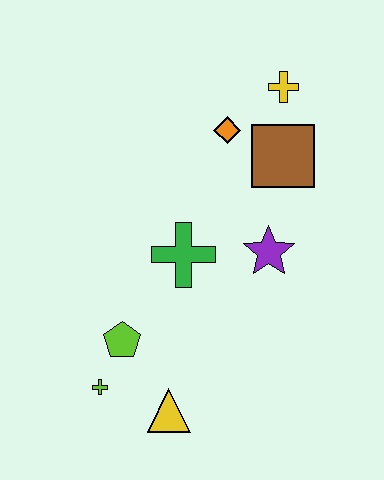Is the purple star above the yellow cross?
No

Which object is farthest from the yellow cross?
The lime cross is farthest from the yellow cross.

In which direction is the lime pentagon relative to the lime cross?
The lime pentagon is above the lime cross.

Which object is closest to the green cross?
The purple star is closest to the green cross.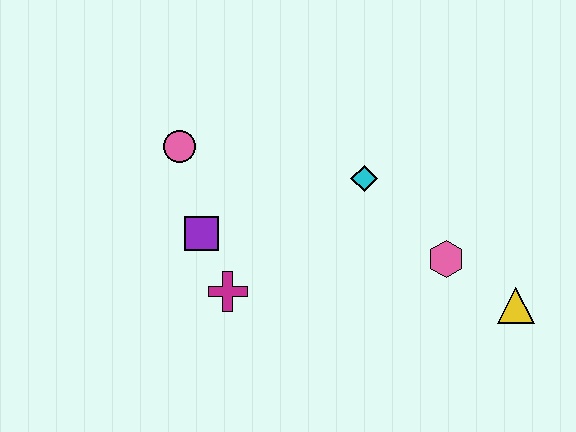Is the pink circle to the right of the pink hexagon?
No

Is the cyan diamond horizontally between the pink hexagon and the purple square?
Yes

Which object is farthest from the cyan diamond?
The yellow triangle is farthest from the cyan diamond.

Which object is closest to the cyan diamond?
The pink hexagon is closest to the cyan diamond.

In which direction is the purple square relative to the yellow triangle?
The purple square is to the left of the yellow triangle.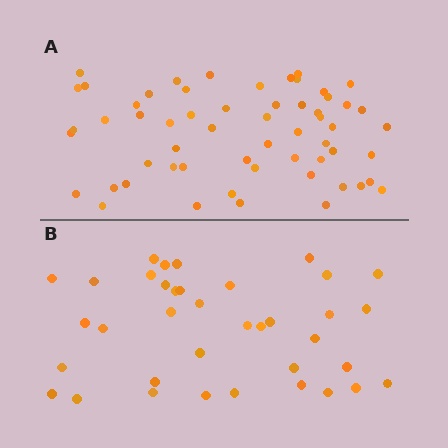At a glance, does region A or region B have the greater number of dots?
Region A (the top region) has more dots.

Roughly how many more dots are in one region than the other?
Region A has approximately 20 more dots than region B.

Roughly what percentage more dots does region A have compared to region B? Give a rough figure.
About 55% more.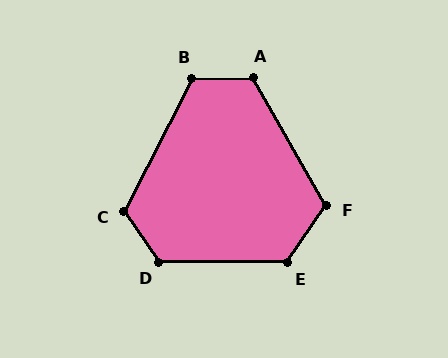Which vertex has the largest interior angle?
D, at approximately 125 degrees.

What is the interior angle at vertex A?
Approximately 119 degrees (obtuse).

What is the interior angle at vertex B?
Approximately 118 degrees (obtuse).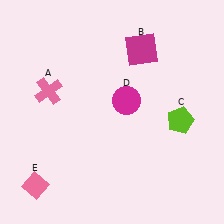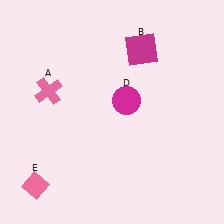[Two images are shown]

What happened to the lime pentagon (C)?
The lime pentagon (C) was removed in Image 2. It was in the bottom-right area of Image 1.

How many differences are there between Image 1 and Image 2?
There is 1 difference between the two images.